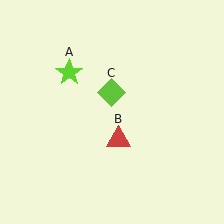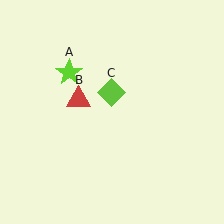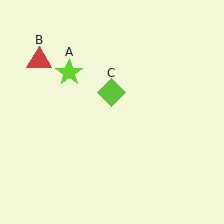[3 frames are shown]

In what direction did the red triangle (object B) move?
The red triangle (object B) moved up and to the left.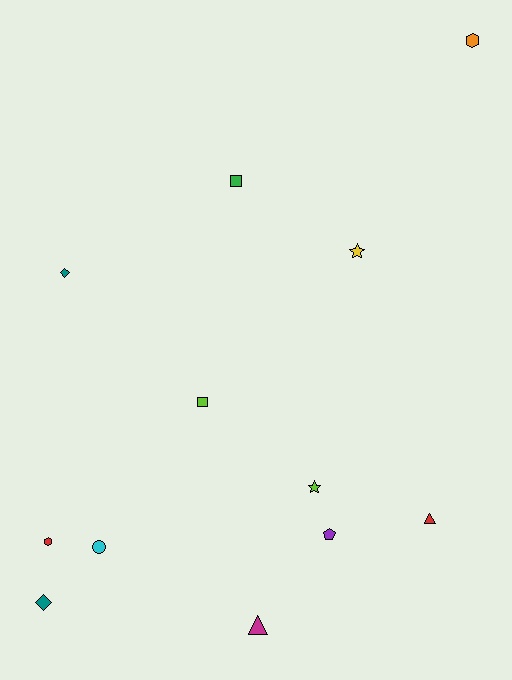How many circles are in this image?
There is 1 circle.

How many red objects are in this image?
There are 2 red objects.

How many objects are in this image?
There are 12 objects.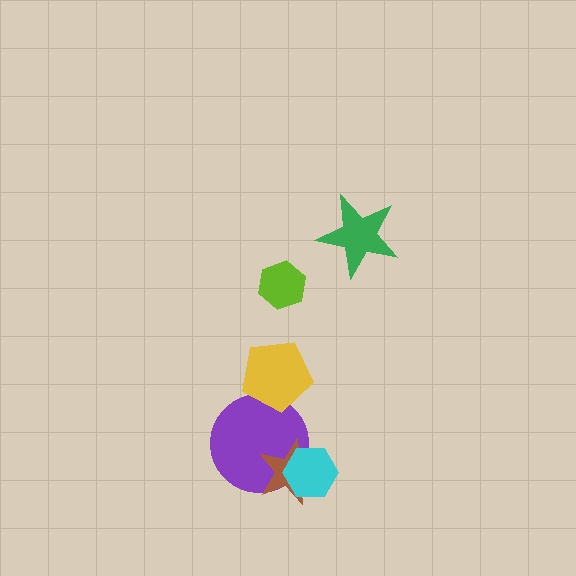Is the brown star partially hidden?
Yes, it is partially covered by another shape.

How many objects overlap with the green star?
0 objects overlap with the green star.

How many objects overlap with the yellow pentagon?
1 object overlaps with the yellow pentagon.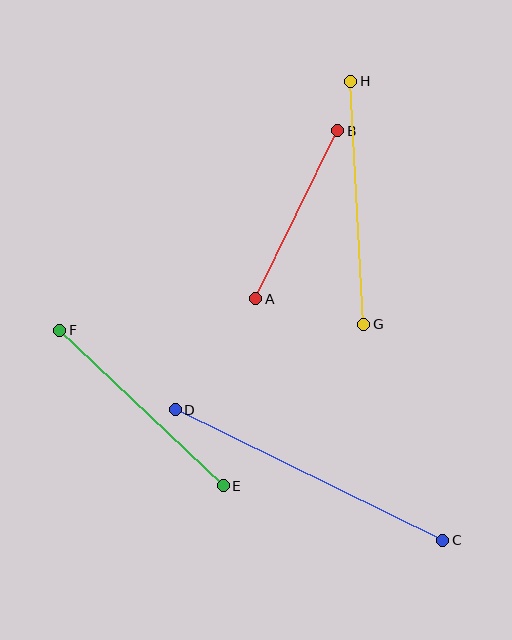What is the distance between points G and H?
The distance is approximately 243 pixels.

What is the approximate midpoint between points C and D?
The midpoint is at approximately (309, 475) pixels.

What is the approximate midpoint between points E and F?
The midpoint is at approximately (142, 408) pixels.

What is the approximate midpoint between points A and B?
The midpoint is at approximately (297, 215) pixels.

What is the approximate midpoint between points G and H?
The midpoint is at approximately (357, 203) pixels.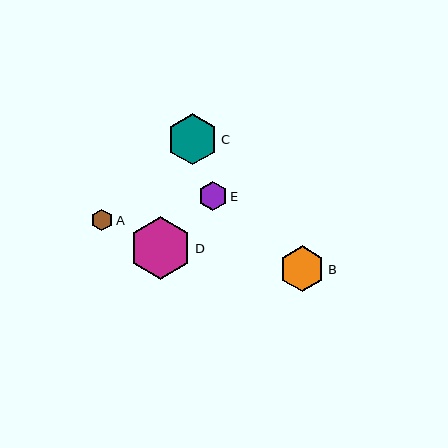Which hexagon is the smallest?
Hexagon A is the smallest with a size of approximately 22 pixels.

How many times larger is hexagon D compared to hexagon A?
Hexagon D is approximately 2.9 times the size of hexagon A.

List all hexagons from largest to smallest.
From largest to smallest: D, C, B, E, A.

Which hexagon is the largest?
Hexagon D is the largest with a size of approximately 63 pixels.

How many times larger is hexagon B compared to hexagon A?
Hexagon B is approximately 2.1 times the size of hexagon A.